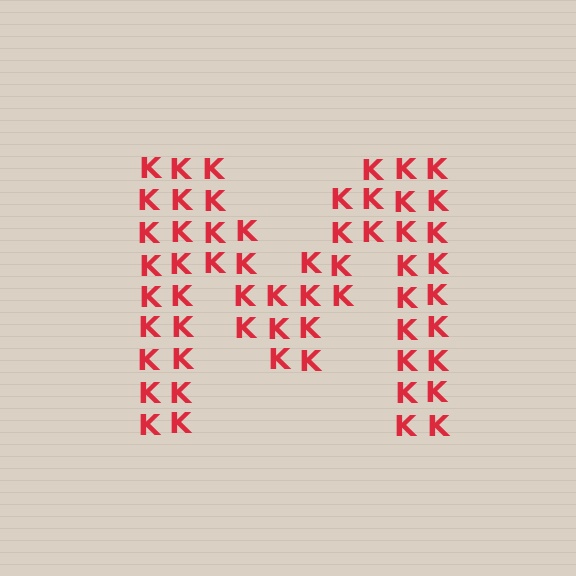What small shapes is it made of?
It is made of small letter K's.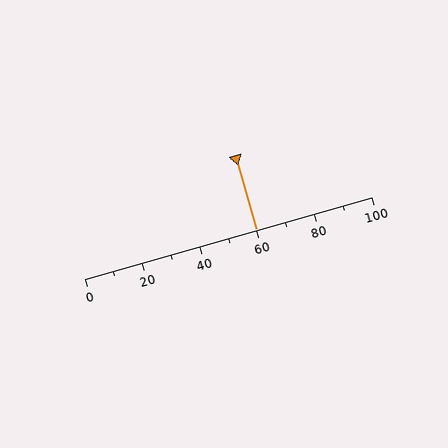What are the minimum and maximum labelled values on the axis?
The axis runs from 0 to 100.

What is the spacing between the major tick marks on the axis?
The major ticks are spaced 20 apart.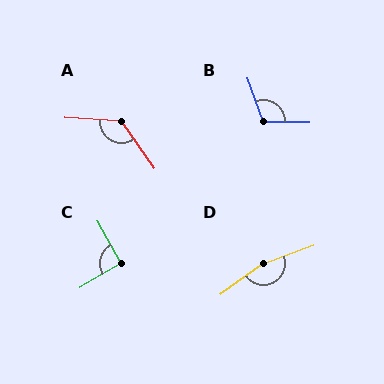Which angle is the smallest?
C, at approximately 92 degrees.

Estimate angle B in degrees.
Approximately 109 degrees.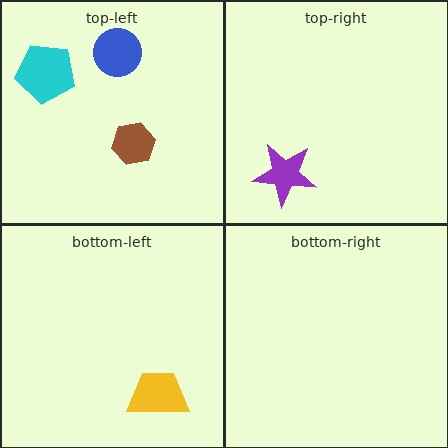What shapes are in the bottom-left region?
The yellow trapezoid.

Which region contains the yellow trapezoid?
The bottom-left region.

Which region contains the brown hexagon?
The top-left region.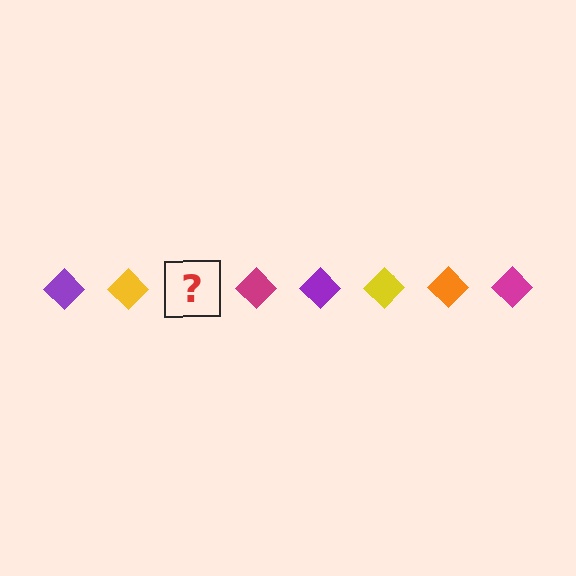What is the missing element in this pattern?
The missing element is an orange diamond.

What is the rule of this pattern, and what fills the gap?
The rule is that the pattern cycles through purple, yellow, orange, magenta diamonds. The gap should be filled with an orange diamond.